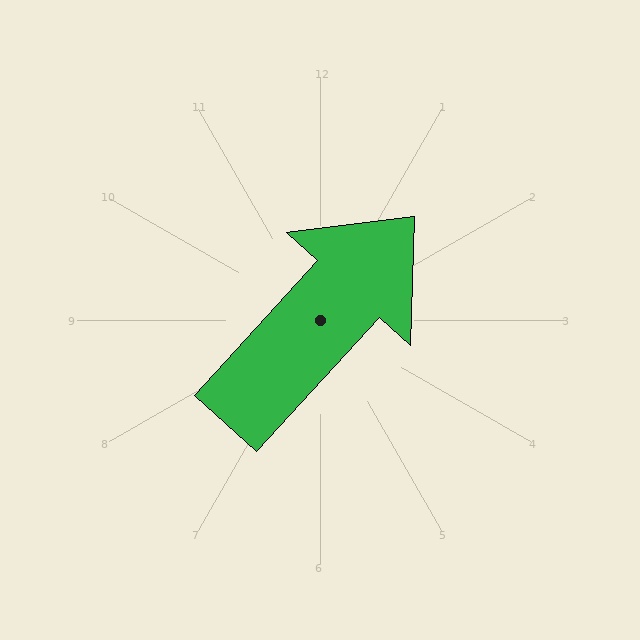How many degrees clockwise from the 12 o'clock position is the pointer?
Approximately 42 degrees.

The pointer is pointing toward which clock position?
Roughly 1 o'clock.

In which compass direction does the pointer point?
Northeast.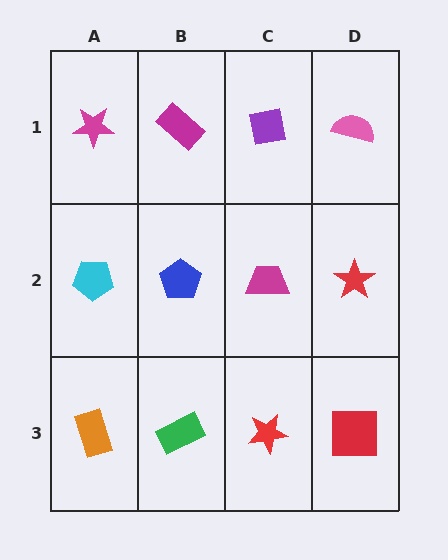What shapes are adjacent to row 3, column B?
A blue pentagon (row 2, column B), an orange rectangle (row 3, column A), a red star (row 3, column C).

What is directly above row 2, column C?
A purple square.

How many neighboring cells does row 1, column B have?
3.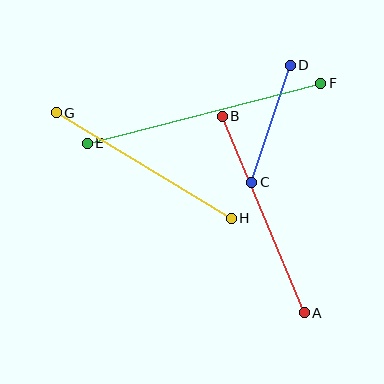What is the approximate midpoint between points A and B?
The midpoint is at approximately (263, 214) pixels.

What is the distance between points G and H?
The distance is approximately 205 pixels.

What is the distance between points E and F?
The distance is approximately 241 pixels.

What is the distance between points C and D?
The distance is approximately 123 pixels.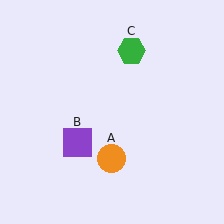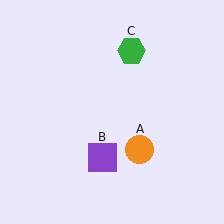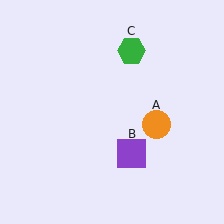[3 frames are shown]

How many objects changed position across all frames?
2 objects changed position: orange circle (object A), purple square (object B).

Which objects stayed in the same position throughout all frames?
Green hexagon (object C) remained stationary.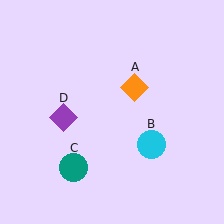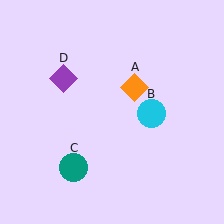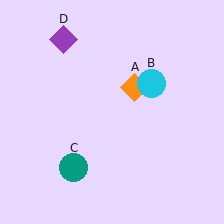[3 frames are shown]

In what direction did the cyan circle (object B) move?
The cyan circle (object B) moved up.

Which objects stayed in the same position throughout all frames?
Orange diamond (object A) and teal circle (object C) remained stationary.